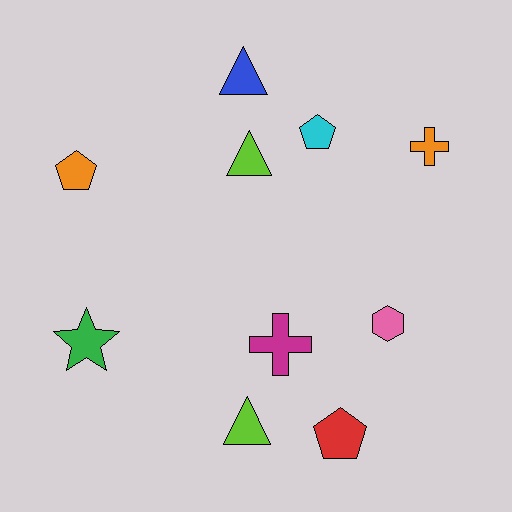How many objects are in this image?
There are 10 objects.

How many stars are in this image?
There is 1 star.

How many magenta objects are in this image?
There is 1 magenta object.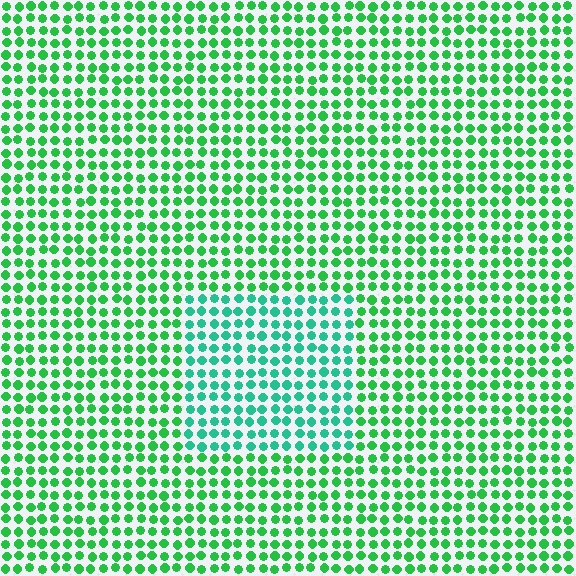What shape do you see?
I see a rectangle.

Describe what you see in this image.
The image is filled with small green elements in a uniform arrangement. A rectangle-shaped region is visible where the elements are tinted to a slightly different hue, forming a subtle color boundary.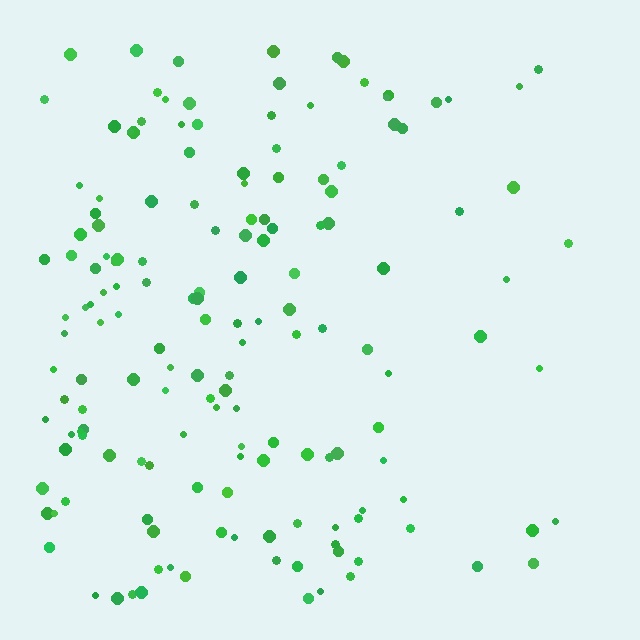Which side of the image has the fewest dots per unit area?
The right.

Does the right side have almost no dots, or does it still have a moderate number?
Still a moderate number, just noticeably fewer than the left.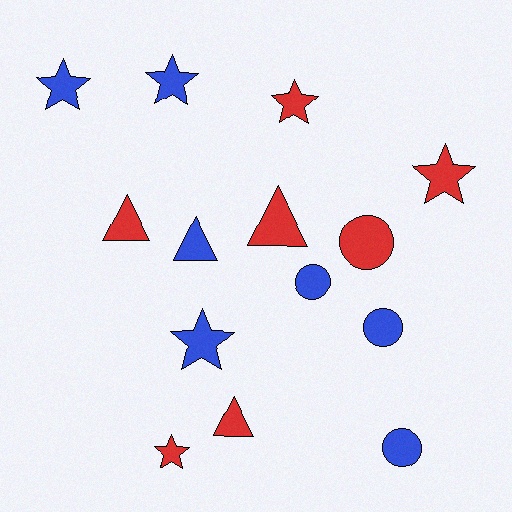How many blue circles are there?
There are 3 blue circles.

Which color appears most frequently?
Red, with 7 objects.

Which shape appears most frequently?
Star, with 6 objects.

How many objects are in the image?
There are 14 objects.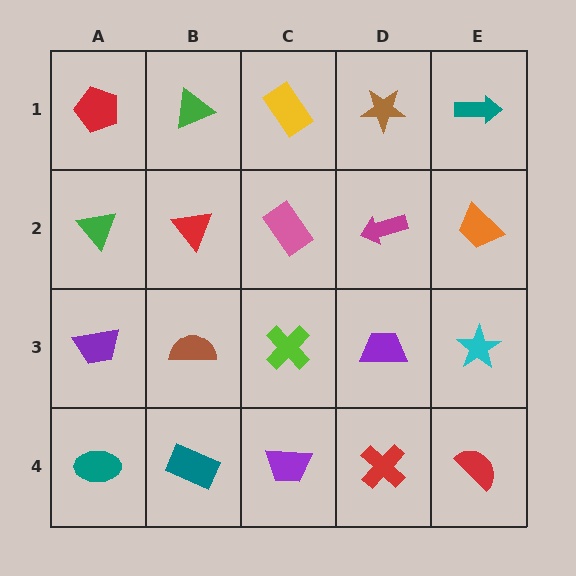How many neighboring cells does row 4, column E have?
2.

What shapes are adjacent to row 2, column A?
A red pentagon (row 1, column A), a purple trapezoid (row 3, column A), a red triangle (row 2, column B).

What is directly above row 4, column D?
A purple trapezoid.